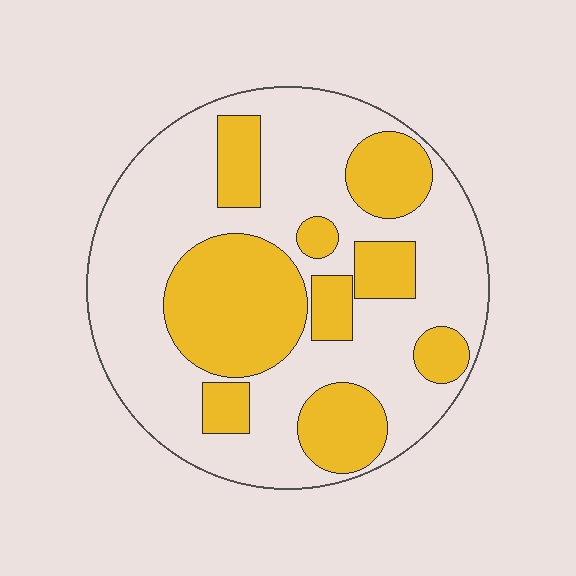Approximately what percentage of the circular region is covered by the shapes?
Approximately 35%.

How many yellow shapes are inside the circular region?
9.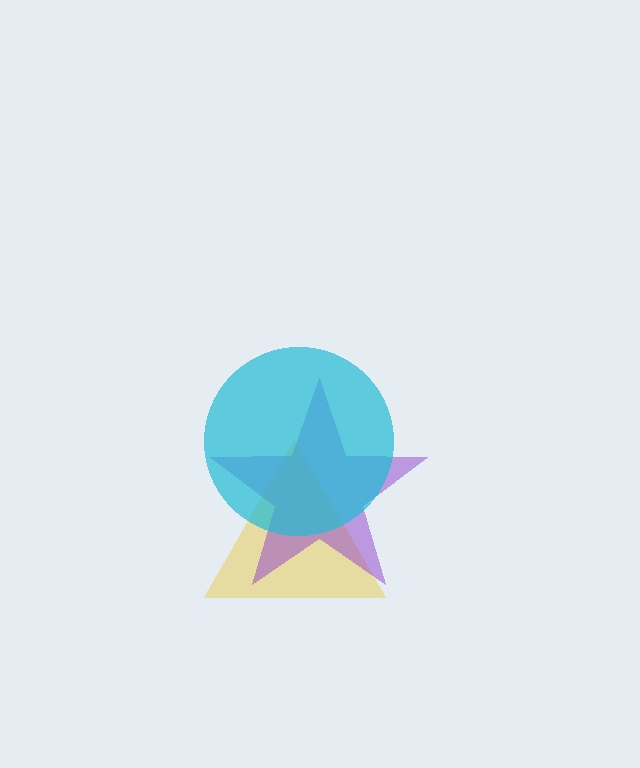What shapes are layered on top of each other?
The layered shapes are: a yellow triangle, a purple star, a cyan circle.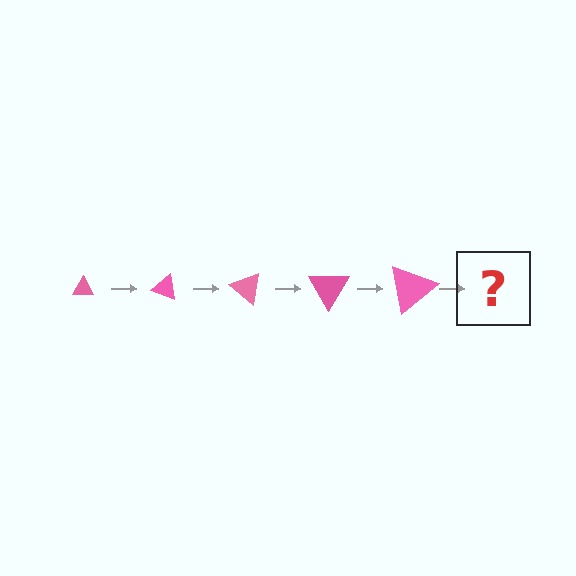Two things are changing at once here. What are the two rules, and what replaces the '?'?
The two rules are that the triangle grows larger each step and it rotates 20 degrees each step. The '?' should be a triangle, larger than the previous one and rotated 100 degrees from the start.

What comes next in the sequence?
The next element should be a triangle, larger than the previous one and rotated 100 degrees from the start.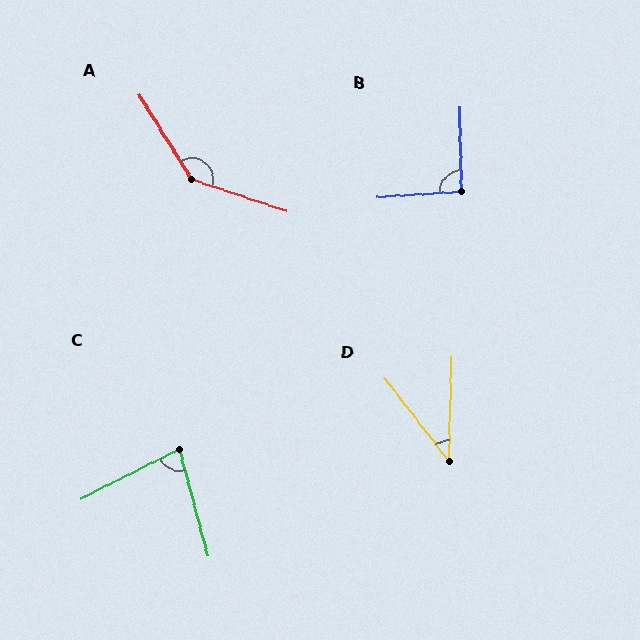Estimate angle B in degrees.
Approximately 93 degrees.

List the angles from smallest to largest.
D (39°), C (78°), B (93°), A (140°).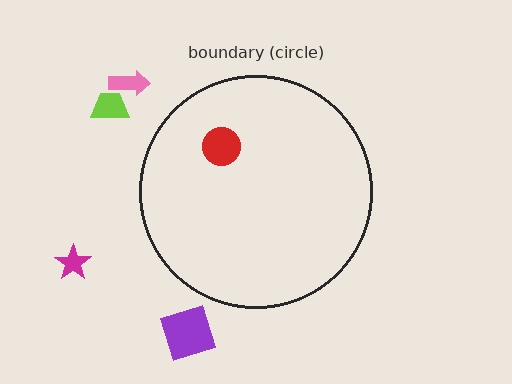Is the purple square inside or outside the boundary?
Outside.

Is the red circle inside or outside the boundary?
Inside.